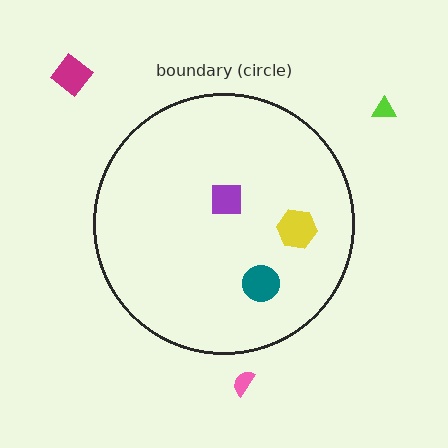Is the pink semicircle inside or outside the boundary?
Outside.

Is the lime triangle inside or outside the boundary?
Outside.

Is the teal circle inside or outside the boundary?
Inside.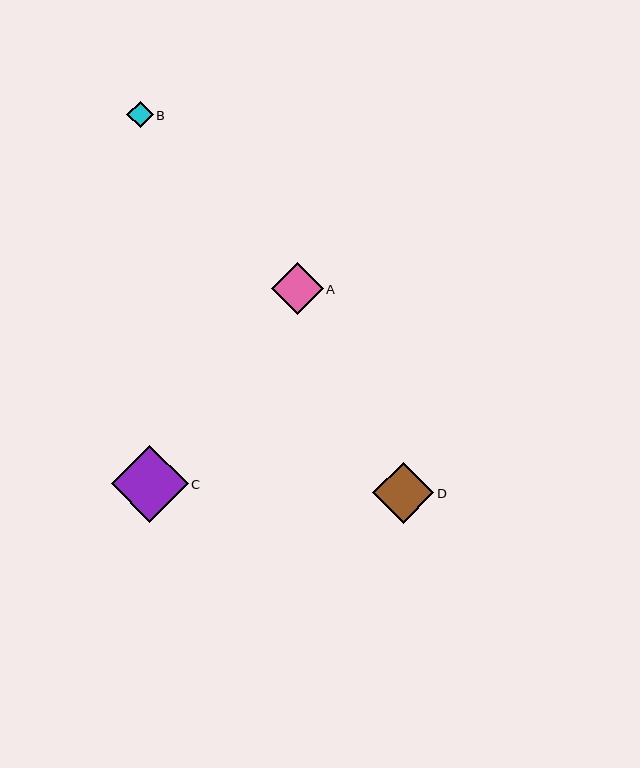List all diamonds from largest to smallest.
From largest to smallest: C, D, A, B.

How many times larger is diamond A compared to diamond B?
Diamond A is approximately 1.9 times the size of diamond B.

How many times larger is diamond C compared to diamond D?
Diamond C is approximately 1.3 times the size of diamond D.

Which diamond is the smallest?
Diamond B is the smallest with a size of approximately 27 pixels.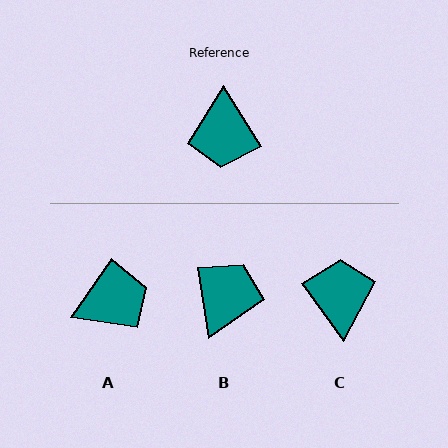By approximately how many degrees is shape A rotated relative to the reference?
Approximately 113 degrees counter-clockwise.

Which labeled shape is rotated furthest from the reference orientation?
C, about 176 degrees away.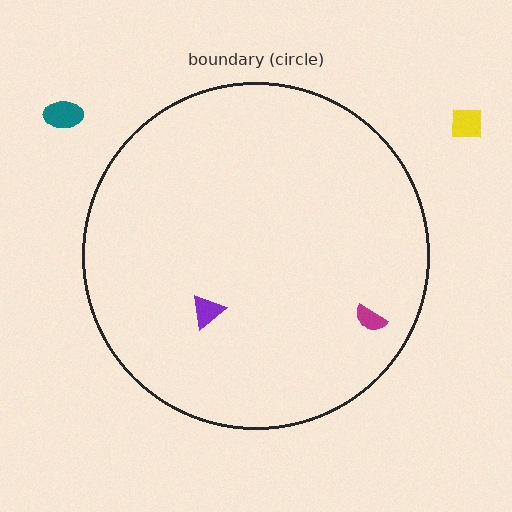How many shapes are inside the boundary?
2 inside, 2 outside.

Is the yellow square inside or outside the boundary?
Outside.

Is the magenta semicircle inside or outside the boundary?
Inside.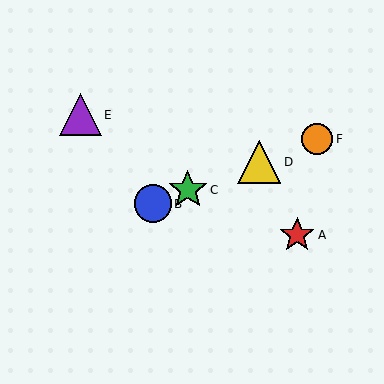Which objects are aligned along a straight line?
Objects B, C, D, F are aligned along a straight line.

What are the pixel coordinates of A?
Object A is at (297, 235).